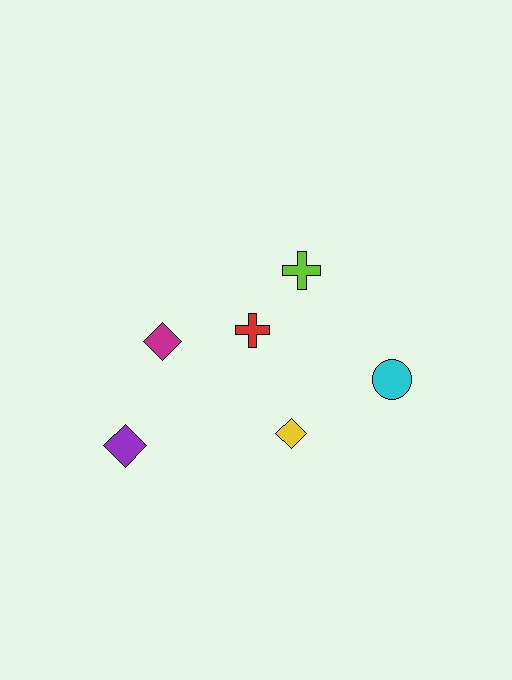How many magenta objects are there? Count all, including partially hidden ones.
There is 1 magenta object.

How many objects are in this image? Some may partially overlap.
There are 6 objects.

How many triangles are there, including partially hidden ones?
There are no triangles.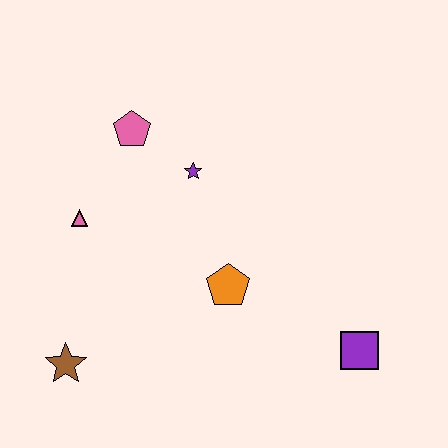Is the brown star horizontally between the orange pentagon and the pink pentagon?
No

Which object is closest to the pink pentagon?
The purple star is closest to the pink pentagon.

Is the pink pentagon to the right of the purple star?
No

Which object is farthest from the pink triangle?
The purple square is farthest from the pink triangle.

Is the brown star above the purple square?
No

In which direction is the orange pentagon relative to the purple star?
The orange pentagon is below the purple star.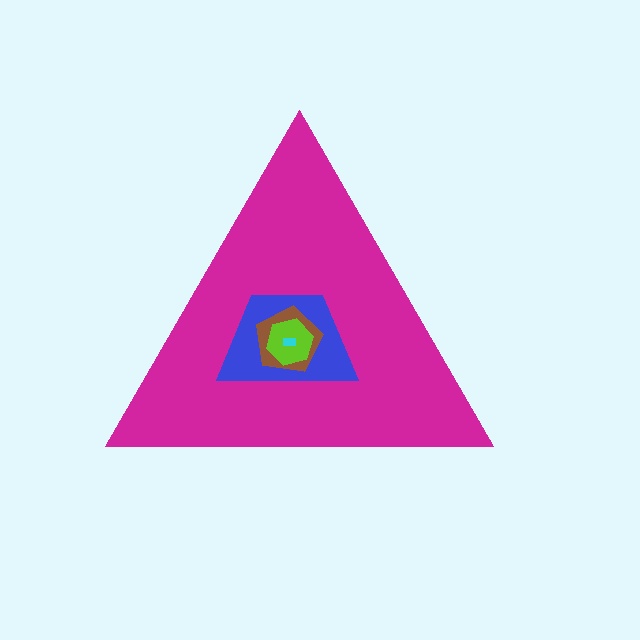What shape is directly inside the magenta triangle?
The blue trapezoid.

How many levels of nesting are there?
5.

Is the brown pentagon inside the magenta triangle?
Yes.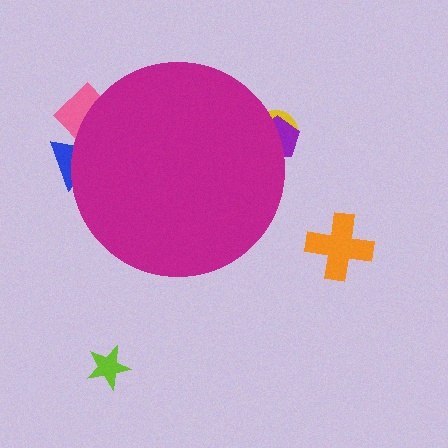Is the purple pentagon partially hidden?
Yes, the purple pentagon is partially hidden behind the magenta circle.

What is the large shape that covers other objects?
A magenta circle.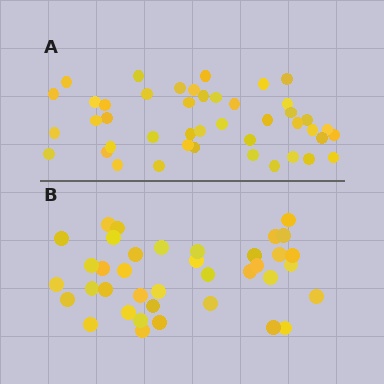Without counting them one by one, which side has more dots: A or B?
Region A (the top region) has more dots.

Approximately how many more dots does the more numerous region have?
Region A has about 6 more dots than region B.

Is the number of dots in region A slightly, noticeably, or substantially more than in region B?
Region A has only slightly more — the two regions are fairly close. The ratio is roughly 1.2 to 1.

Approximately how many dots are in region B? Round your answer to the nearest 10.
About 40 dots. (The exact count is 38, which rounds to 40.)